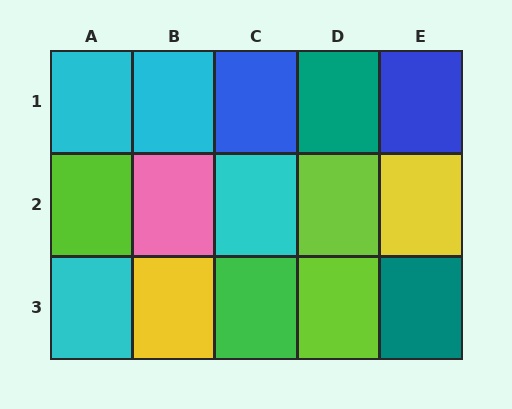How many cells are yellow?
2 cells are yellow.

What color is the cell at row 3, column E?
Teal.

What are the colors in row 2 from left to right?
Lime, pink, cyan, lime, yellow.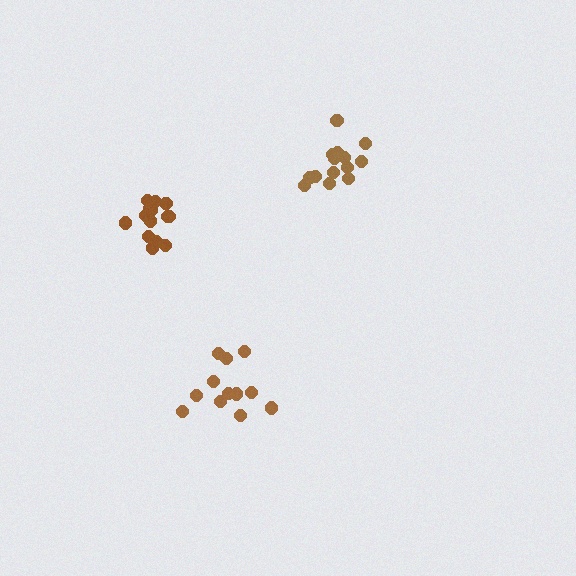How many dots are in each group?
Group 1: 12 dots, Group 2: 14 dots, Group 3: 15 dots (41 total).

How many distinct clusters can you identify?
There are 3 distinct clusters.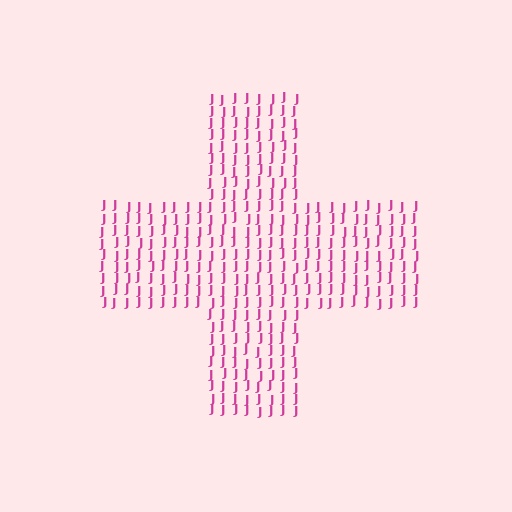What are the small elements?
The small elements are letter J's.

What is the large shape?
The large shape is a cross.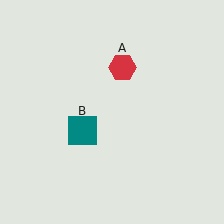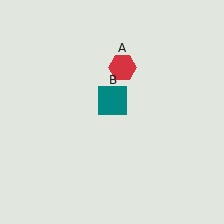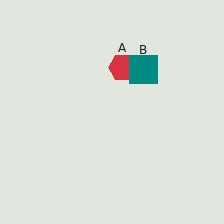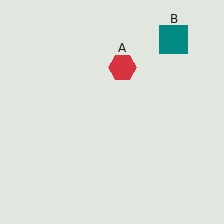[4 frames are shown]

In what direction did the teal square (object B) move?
The teal square (object B) moved up and to the right.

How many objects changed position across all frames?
1 object changed position: teal square (object B).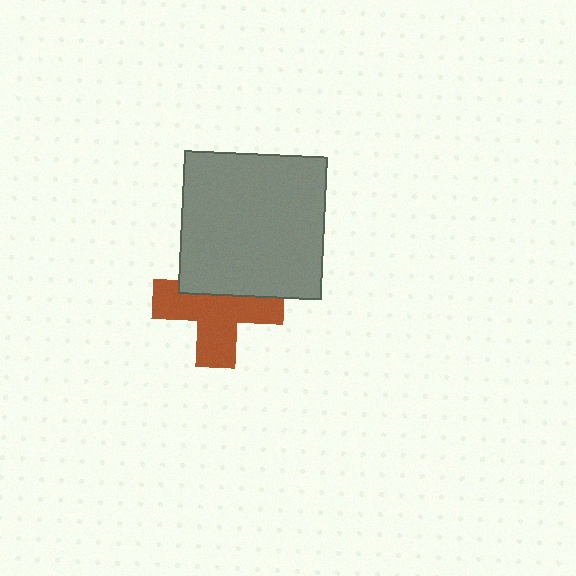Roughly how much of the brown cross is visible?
About half of it is visible (roughly 63%).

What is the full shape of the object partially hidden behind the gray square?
The partially hidden object is a brown cross.